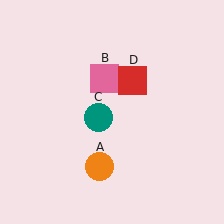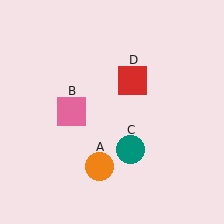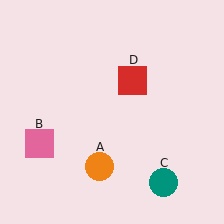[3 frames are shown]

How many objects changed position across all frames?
2 objects changed position: pink square (object B), teal circle (object C).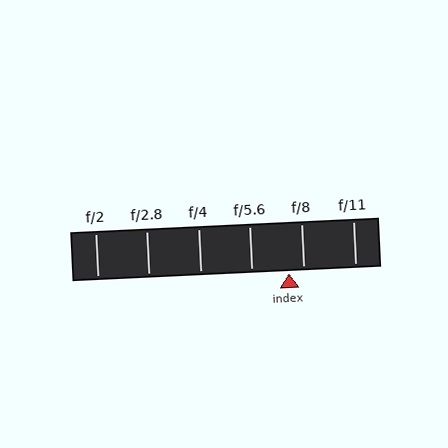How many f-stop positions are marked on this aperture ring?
There are 6 f-stop positions marked.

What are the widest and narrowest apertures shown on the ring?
The widest aperture shown is f/2 and the narrowest is f/11.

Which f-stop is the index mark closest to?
The index mark is closest to f/8.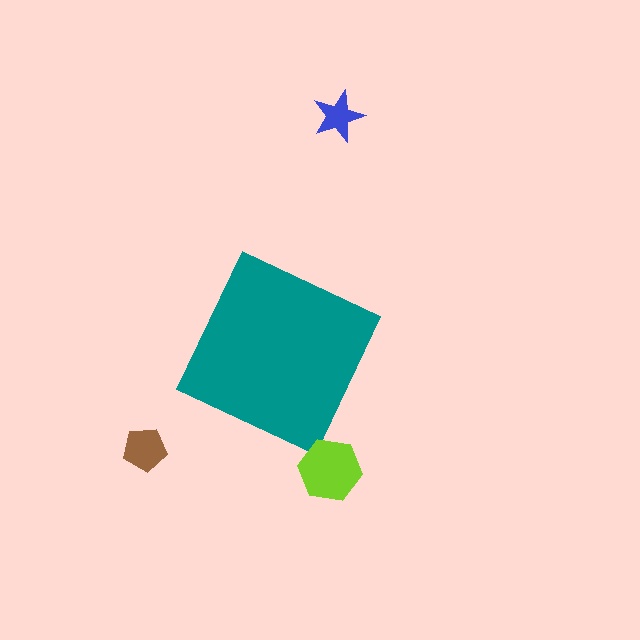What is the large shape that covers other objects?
A teal square.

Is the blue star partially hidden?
No, the blue star is fully visible.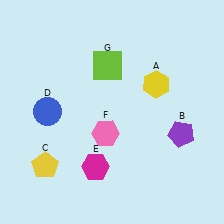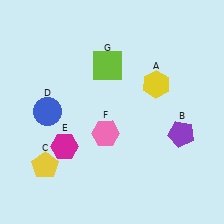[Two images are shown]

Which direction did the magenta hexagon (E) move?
The magenta hexagon (E) moved left.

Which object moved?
The magenta hexagon (E) moved left.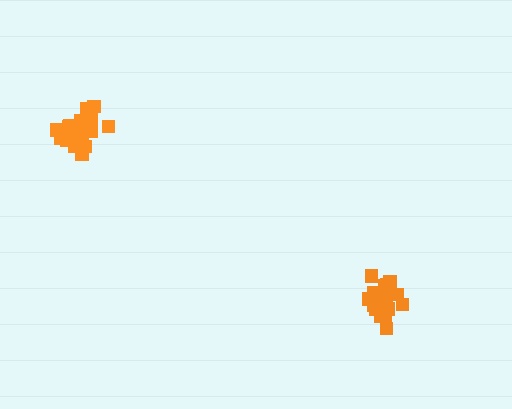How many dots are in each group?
Group 1: 19 dots, Group 2: 20 dots (39 total).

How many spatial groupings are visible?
There are 2 spatial groupings.